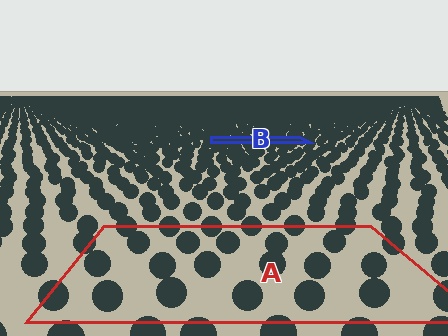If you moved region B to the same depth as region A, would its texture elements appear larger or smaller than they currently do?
They would appear larger. At a closer depth, the same texture elements are projected at a bigger on-screen size.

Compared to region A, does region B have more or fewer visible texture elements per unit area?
Region B has more texture elements per unit area — they are packed more densely because it is farther away.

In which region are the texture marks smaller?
The texture marks are smaller in region B, because it is farther away.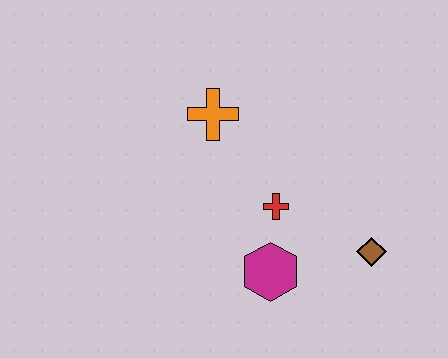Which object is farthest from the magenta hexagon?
The orange cross is farthest from the magenta hexagon.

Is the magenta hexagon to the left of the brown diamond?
Yes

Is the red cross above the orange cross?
No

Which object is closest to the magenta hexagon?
The red cross is closest to the magenta hexagon.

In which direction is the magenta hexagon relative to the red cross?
The magenta hexagon is below the red cross.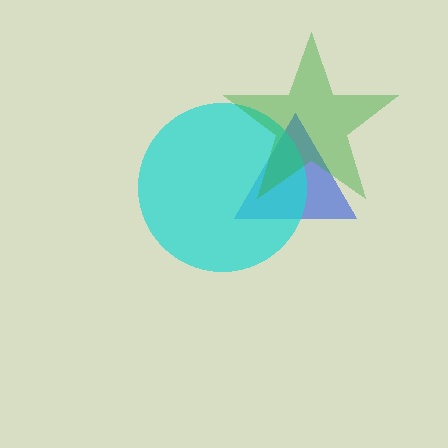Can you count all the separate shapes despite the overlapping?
Yes, there are 3 separate shapes.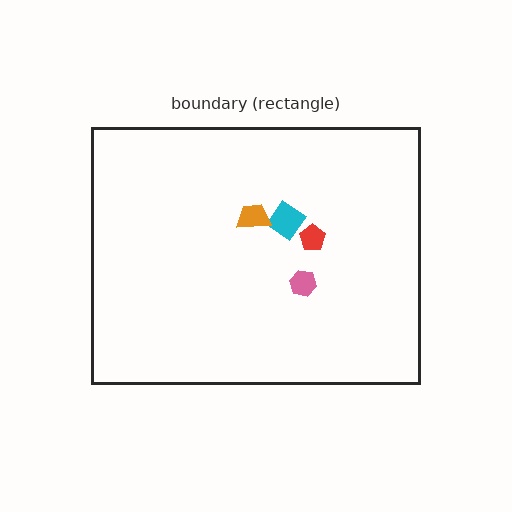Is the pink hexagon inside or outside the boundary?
Inside.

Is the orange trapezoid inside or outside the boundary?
Inside.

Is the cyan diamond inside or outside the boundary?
Inside.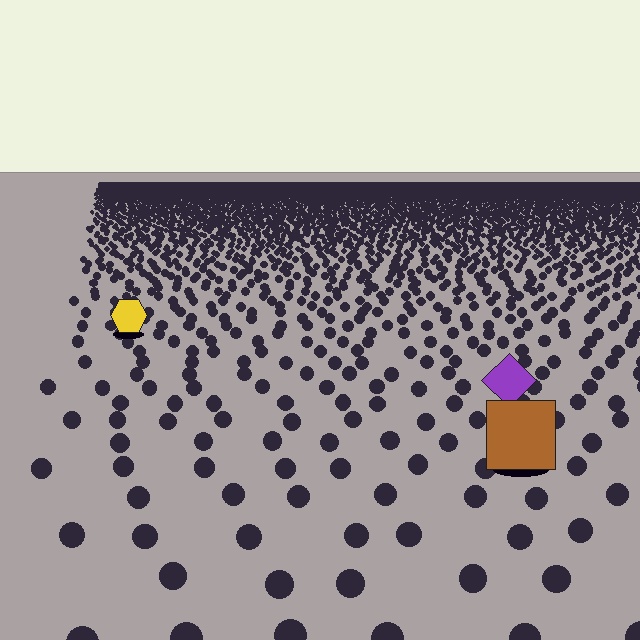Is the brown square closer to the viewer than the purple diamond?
Yes. The brown square is closer — you can tell from the texture gradient: the ground texture is coarser near it.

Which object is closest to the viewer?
The brown square is closest. The texture marks near it are larger and more spread out.